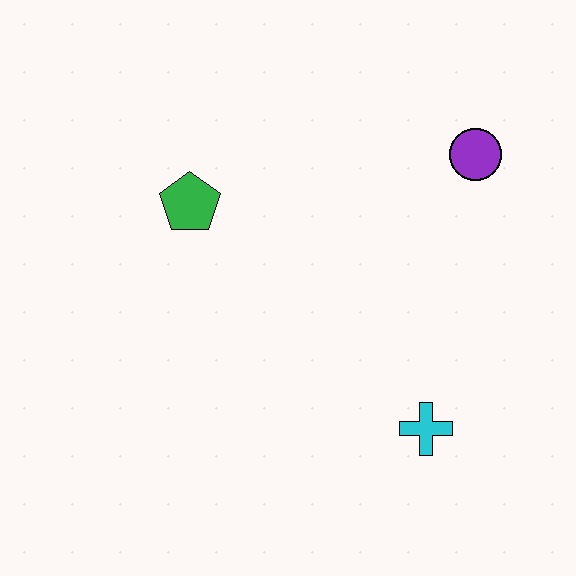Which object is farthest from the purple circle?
The green pentagon is farthest from the purple circle.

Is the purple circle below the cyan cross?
No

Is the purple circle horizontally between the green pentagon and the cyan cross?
No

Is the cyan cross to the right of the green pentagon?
Yes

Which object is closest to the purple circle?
The cyan cross is closest to the purple circle.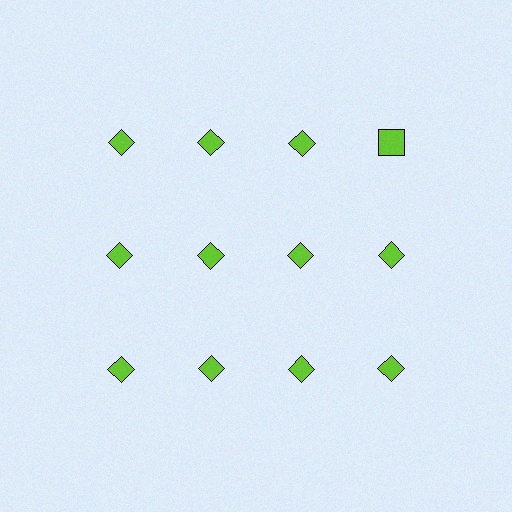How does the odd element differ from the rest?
It has a different shape: square instead of diamond.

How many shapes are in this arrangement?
There are 12 shapes arranged in a grid pattern.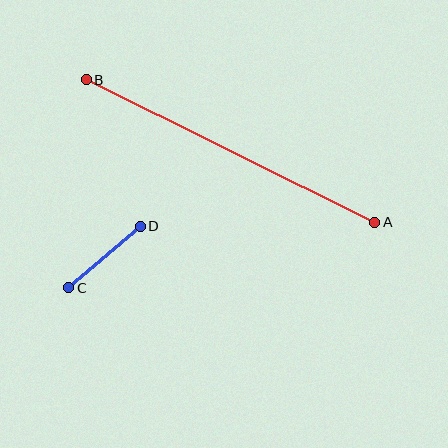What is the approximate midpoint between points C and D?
The midpoint is at approximately (105, 257) pixels.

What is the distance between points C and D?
The distance is approximately 94 pixels.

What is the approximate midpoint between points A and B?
The midpoint is at approximately (230, 151) pixels.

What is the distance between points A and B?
The distance is approximately 321 pixels.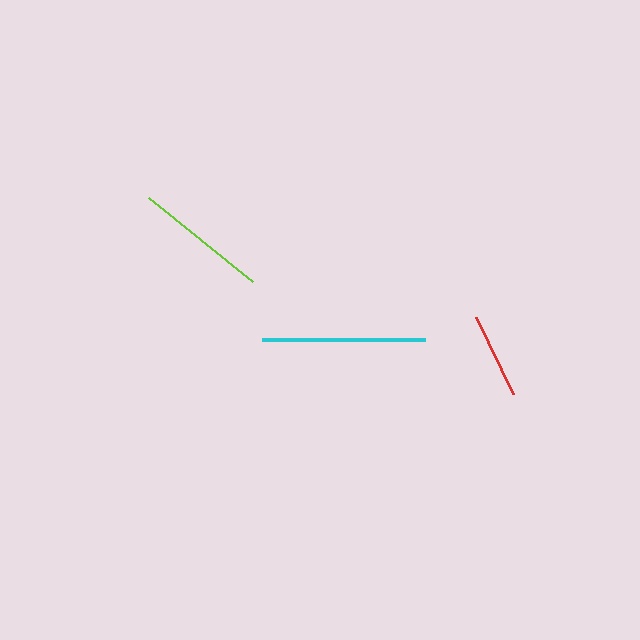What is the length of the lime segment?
The lime segment is approximately 134 pixels long.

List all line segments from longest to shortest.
From longest to shortest: cyan, lime, red.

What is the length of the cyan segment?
The cyan segment is approximately 164 pixels long.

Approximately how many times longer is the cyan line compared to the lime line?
The cyan line is approximately 1.2 times the length of the lime line.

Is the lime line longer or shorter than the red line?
The lime line is longer than the red line.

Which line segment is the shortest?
The red line is the shortest at approximately 86 pixels.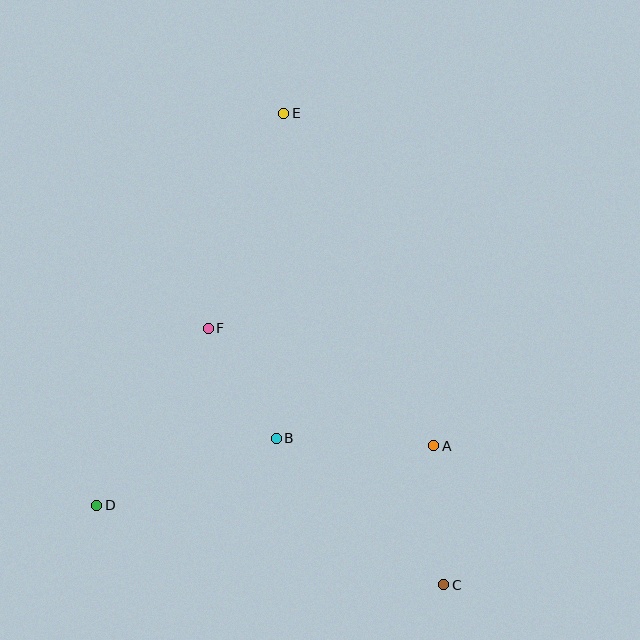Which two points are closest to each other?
Points B and F are closest to each other.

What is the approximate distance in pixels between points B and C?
The distance between B and C is approximately 223 pixels.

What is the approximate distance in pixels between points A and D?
The distance between A and D is approximately 342 pixels.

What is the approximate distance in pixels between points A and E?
The distance between A and E is approximately 365 pixels.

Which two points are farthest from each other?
Points C and E are farthest from each other.